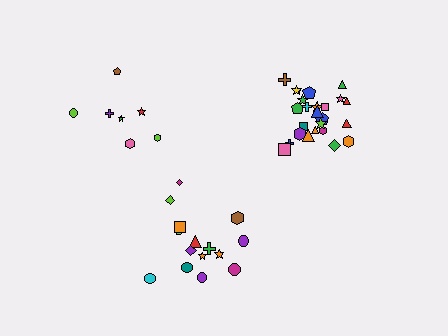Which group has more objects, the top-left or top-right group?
The top-right group.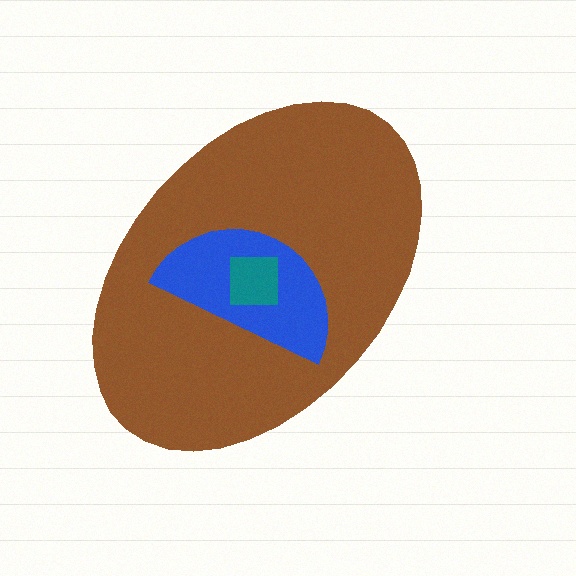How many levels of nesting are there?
3.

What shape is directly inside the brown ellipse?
The blue semicircle.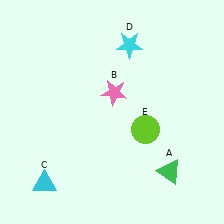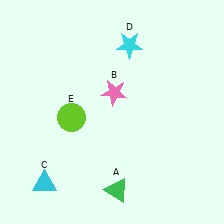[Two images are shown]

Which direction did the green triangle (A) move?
The green triangle (A) moved left.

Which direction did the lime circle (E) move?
The lime circle (E) moved left.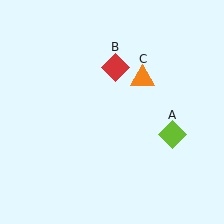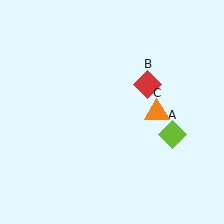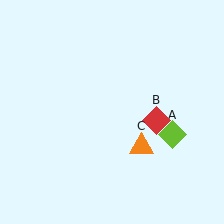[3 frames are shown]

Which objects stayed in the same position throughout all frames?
Lime diamond (object A) remained stationary.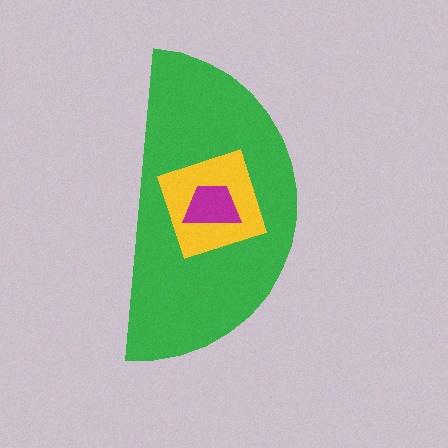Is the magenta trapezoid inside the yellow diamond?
Yes.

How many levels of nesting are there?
3.